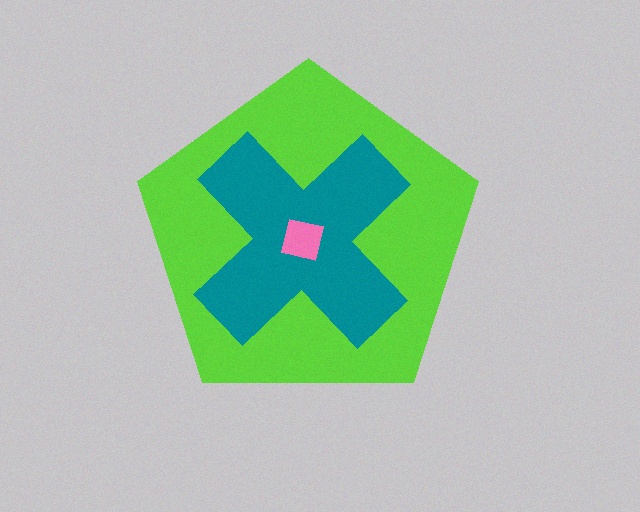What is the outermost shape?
The lime pentagon.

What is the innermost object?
The pink square.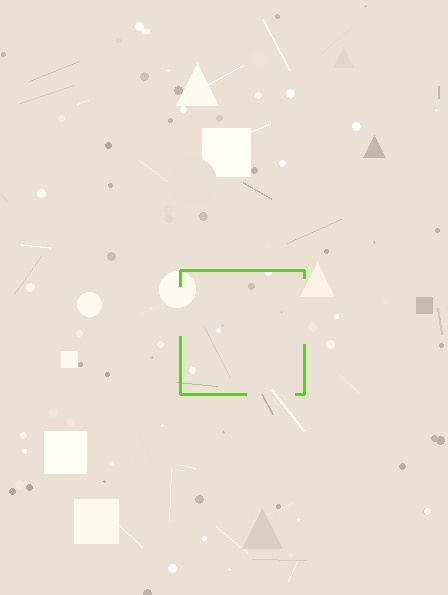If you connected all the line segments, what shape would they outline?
They would outline a square.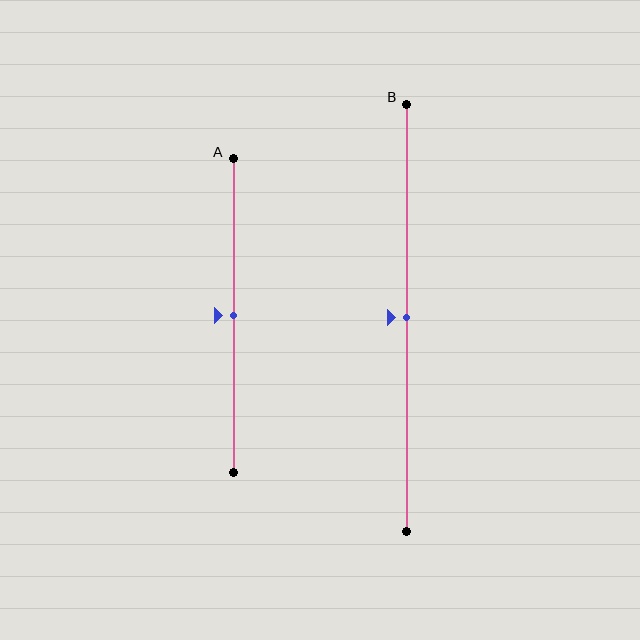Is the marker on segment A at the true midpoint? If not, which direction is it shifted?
Yes, the marker on segment A is at the true midpoint.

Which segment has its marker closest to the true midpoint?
Segment A has its marker closest to the true midpoint.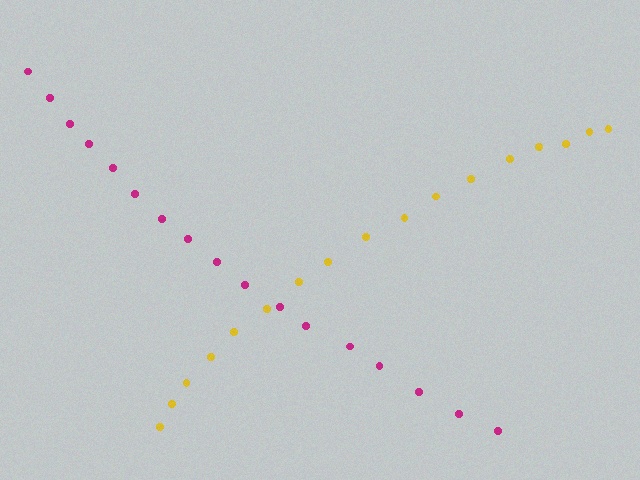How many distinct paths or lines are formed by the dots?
There are 2 distinct paths.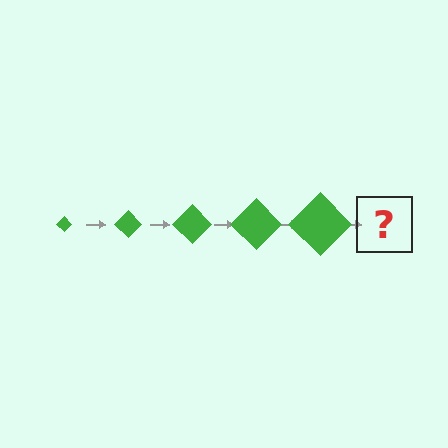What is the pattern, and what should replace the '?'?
The pattern is that the diamond gets progressively larger each step. The '?' should be a green diamond, larger than the previous one.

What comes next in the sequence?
The next element should be a green diamond, larger than the previous one.